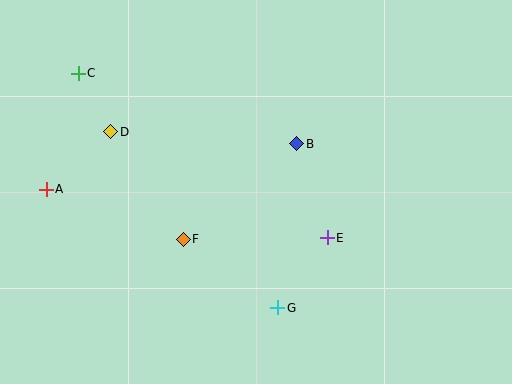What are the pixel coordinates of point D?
Point D is at (111, 132).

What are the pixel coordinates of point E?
Point E is at (327, 238).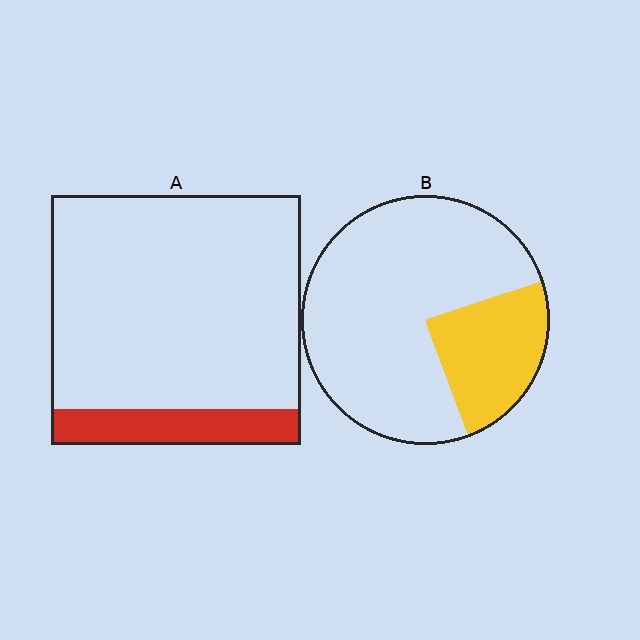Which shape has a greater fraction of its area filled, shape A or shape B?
Shape B.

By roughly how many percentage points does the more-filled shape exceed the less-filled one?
By roughly 10 percentage points (B over A).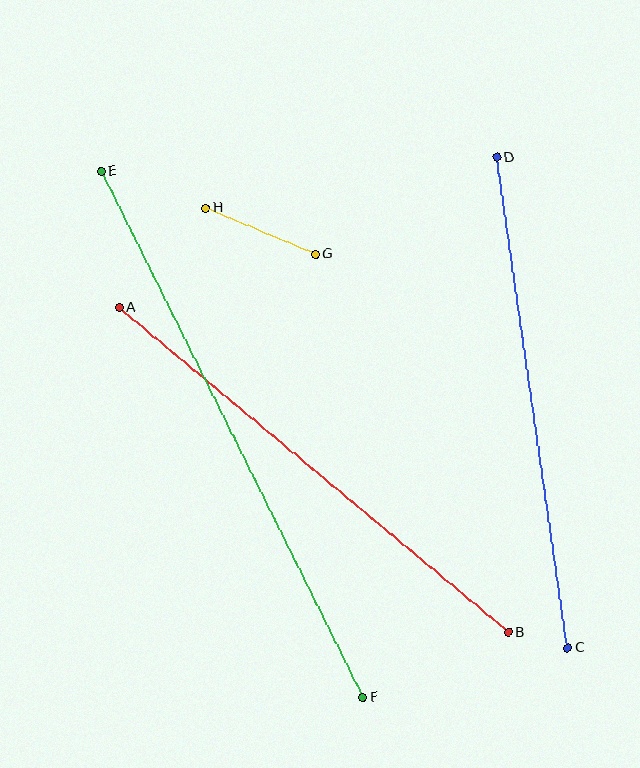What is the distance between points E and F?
The distance is approximately 587 pixels.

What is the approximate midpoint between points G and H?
The midpoint is at approximately (260, 231) pixels.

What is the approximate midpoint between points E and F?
The midpoint is at approximately (232, 434) pixels.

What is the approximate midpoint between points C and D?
The midpoint is at approximately (532, 403) pixels.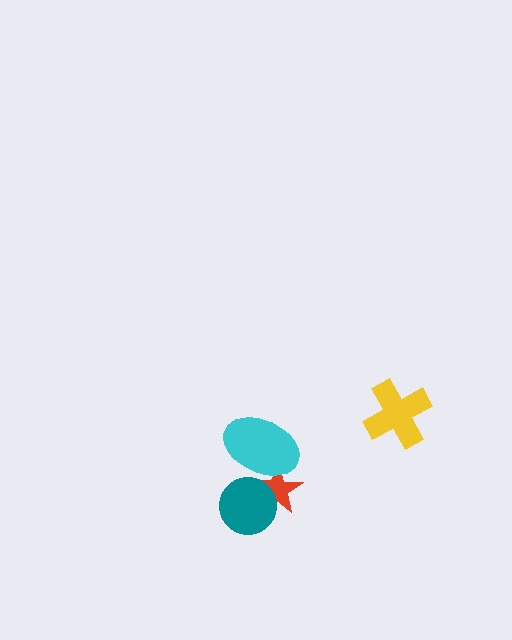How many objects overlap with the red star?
2 objects overlap with the red star.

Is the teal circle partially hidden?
Yes, it is partially covered by another shape.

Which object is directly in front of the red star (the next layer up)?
The teal circle is directly in front of the red star.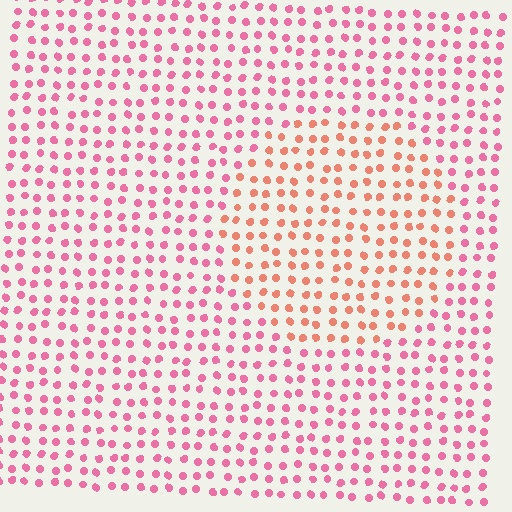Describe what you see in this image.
The image is filled with small pink elements in a uniform arrangement. A circle-shaped region is visible where the elements are tinted to a slightly different hue, forming a subtle color boundary.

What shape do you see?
I see a circle.